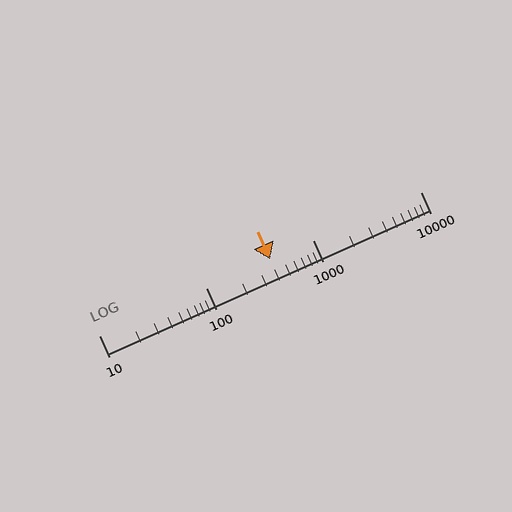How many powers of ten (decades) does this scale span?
The scale spans 3 decades, from 10 to 10000.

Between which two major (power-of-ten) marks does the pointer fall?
The pointer is between 100 and 1000.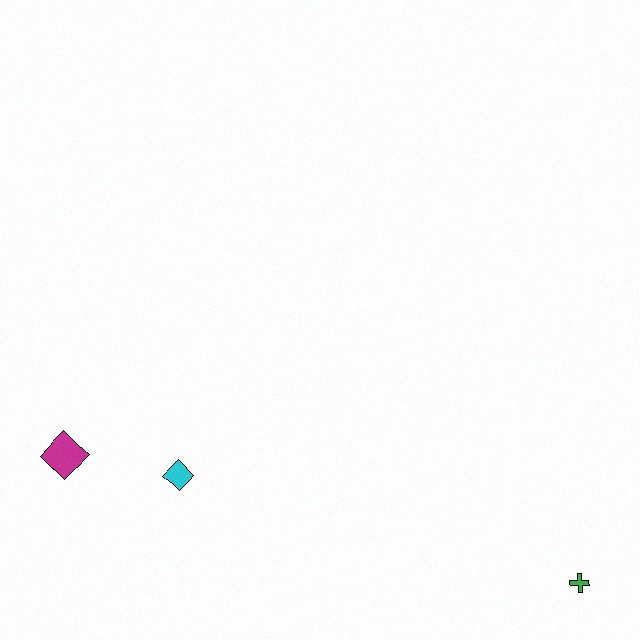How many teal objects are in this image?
There are no teal objects.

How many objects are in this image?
There are 3 objects.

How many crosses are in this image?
There is 1 cross.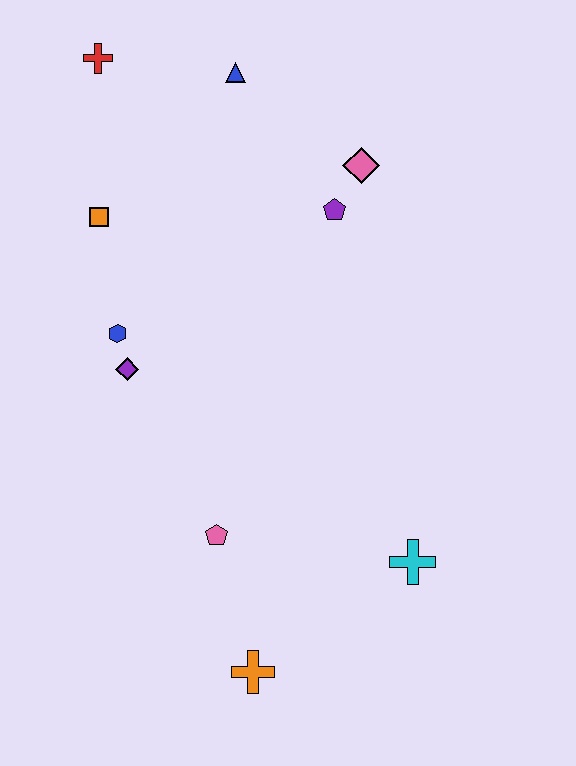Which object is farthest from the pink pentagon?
The red cross is farthest from the pink pentagon.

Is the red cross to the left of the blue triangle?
Yes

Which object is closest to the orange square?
The blue hexagon is closest to the orange square.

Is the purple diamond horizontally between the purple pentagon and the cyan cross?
No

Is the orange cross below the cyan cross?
Yes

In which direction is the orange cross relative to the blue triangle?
The orange cross is below the blue triangle.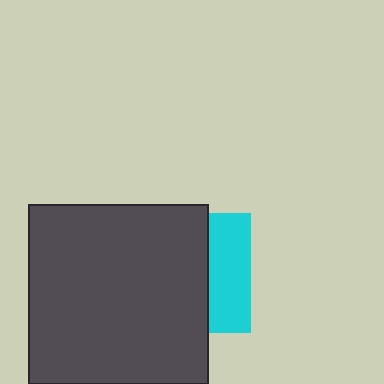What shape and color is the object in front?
The object in front is a dark gray square.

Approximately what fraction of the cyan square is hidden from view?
Roughly 65% of the cyan square is hidden behind the dark gray square.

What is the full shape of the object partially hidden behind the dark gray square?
The partially hidden object is a cyan square.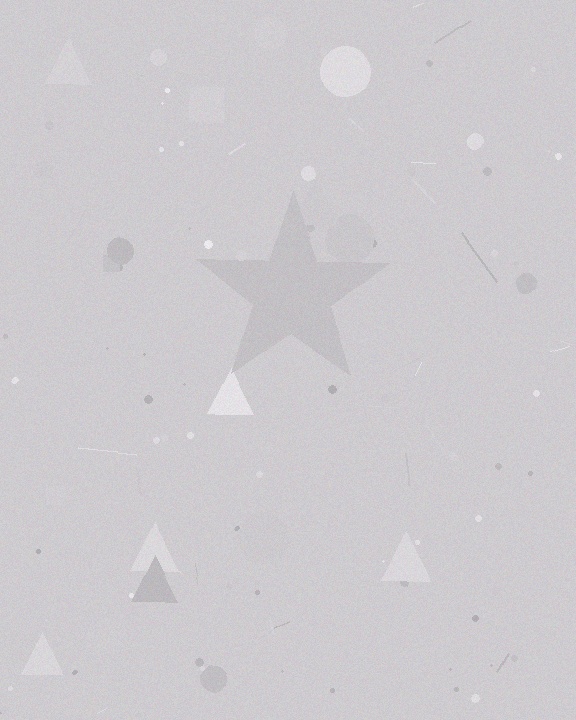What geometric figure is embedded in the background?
A star is embedded in the background.